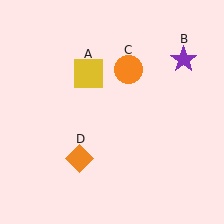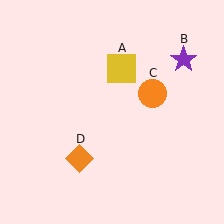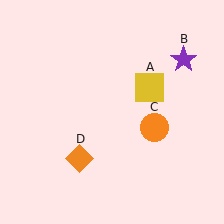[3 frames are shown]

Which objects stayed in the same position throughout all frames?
Purple star (object B) and orange diamond (object D) remained stationary.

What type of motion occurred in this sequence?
The yellow square (object A), orange circle (object C) rotated clockwise around the center of the scene.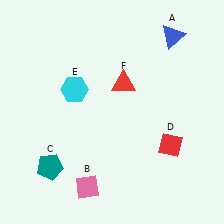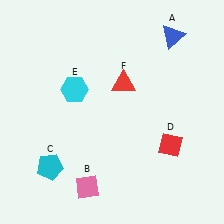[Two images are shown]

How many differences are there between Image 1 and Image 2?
There is 1 difference between the two images.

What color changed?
The pentagon (C) changed from teal in Image 1 to cyan in Image 2.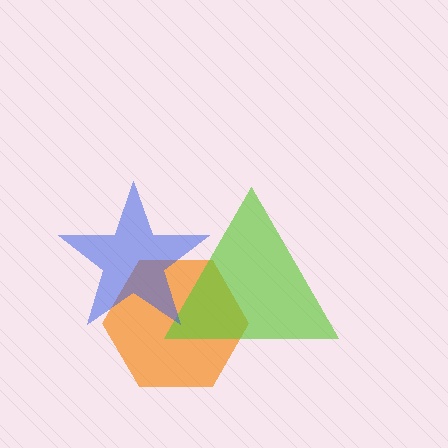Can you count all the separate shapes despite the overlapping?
Yes, there are 3 separate shapes.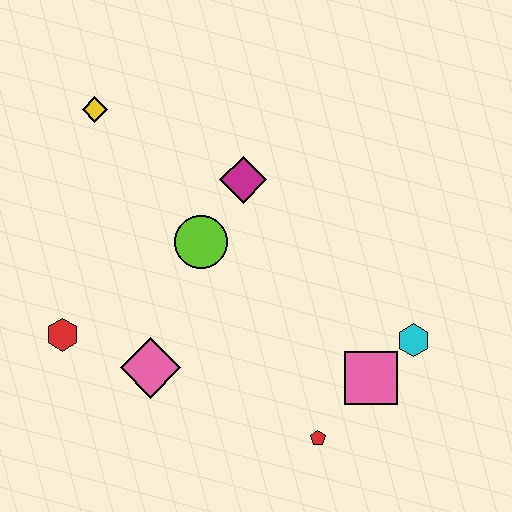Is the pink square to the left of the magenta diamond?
No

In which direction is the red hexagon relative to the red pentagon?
The red hexagon is to the left of the red pentagon.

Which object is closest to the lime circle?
The magenta diamond is closest to the lime circle.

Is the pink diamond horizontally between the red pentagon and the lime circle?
No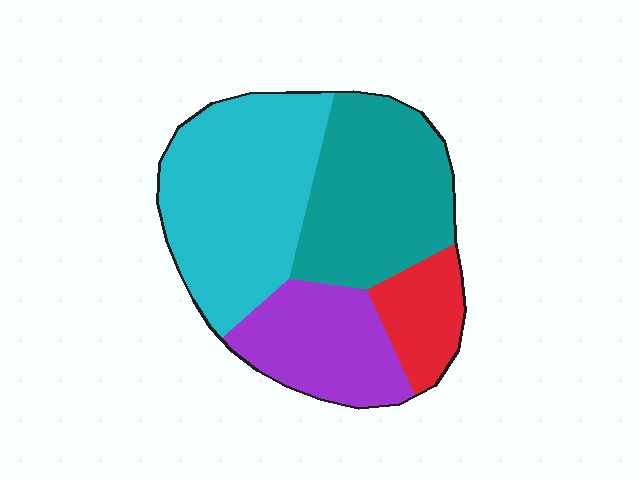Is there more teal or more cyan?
Cyan.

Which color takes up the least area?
Red, at roughly 10%.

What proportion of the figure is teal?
Teal takes up about one third (1/3) of the figure.